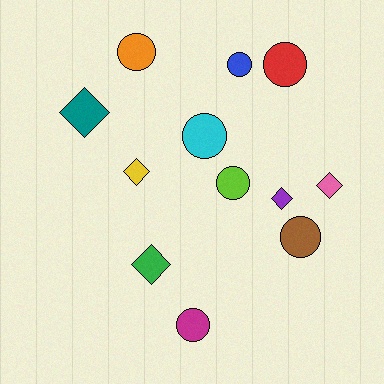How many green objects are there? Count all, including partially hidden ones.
There is 1 green object.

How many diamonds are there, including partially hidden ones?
There are 5 diamonds.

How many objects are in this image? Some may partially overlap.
There are 12 objects.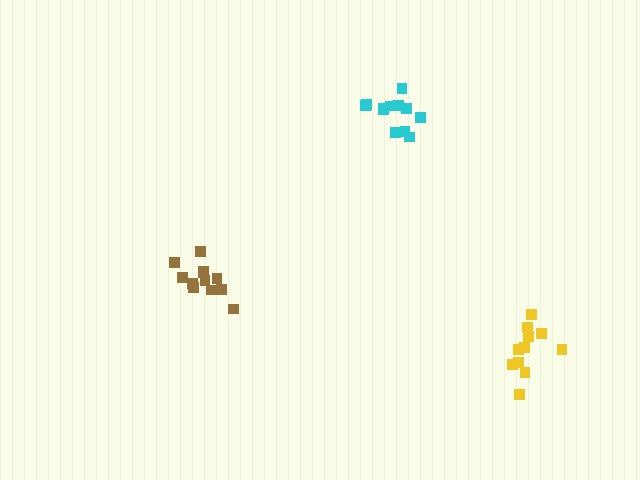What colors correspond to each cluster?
The clusters are colored: brown, yellow, cyan.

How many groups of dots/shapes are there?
There are 3 groups.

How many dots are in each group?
Group 1: 12 dots, Group 2: 11 dots, Group 3: 12 dots (35 total).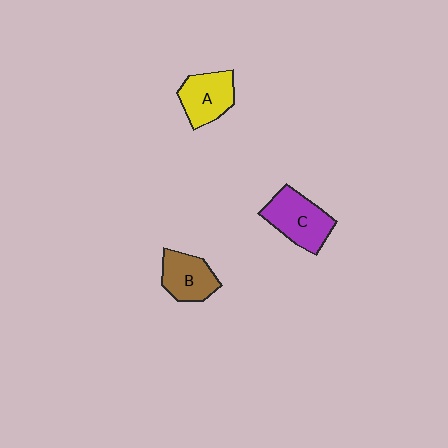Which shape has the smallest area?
Shape B (brown).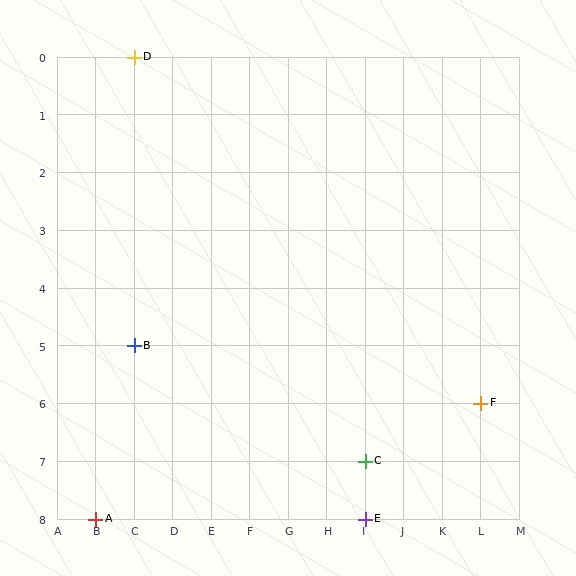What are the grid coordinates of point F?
Point F is at grid coordinates (L, 6).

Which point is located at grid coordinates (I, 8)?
Point E is at (I, 8).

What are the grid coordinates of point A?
Point A is at grid coordinates (B, 8).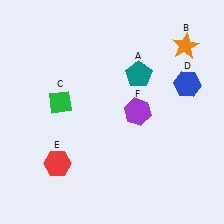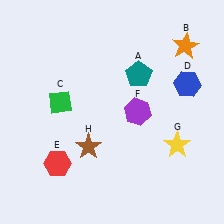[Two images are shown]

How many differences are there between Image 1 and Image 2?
There are 2 differences between the two images.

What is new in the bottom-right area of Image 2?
A yellow star (G) was added in the bottom-right area of Image 2.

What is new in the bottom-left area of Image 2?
A brown star (H) was added in the bottom-left area of Image 2.